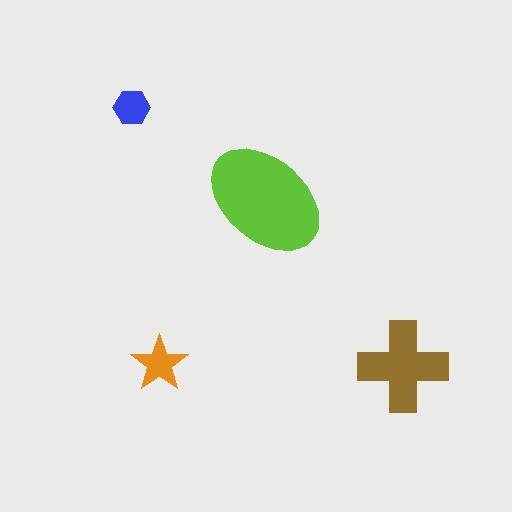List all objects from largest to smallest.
The lime ellipse, the brown cross, the orange star, the blue hexagon.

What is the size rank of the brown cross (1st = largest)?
2nd.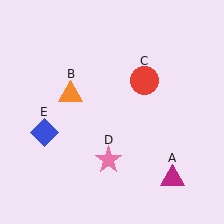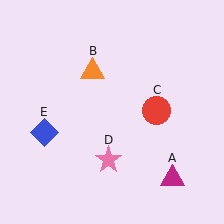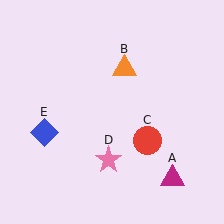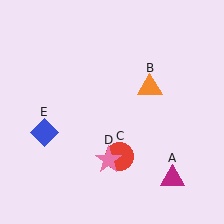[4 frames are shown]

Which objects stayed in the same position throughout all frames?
Magenta triangle (object A) and pink star (object D) and blue diamond (object E) remained stationary.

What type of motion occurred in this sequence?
The orange triangle (object B), red circle (object C) rotated clockwise around the center of the scene.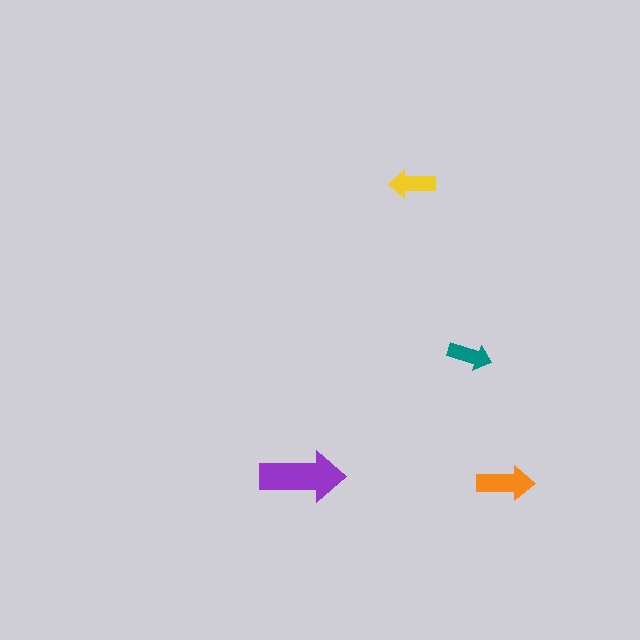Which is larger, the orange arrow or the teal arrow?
The orange one.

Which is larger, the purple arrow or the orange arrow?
The purple one.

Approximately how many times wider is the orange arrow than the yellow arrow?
About 1.5 times wider.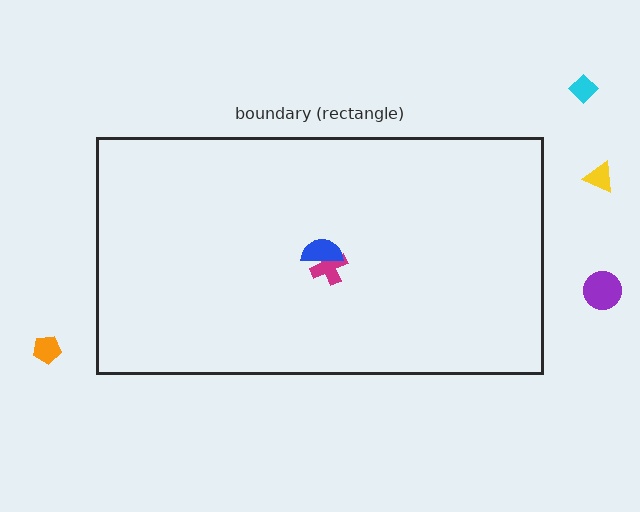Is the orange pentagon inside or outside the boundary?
Outside.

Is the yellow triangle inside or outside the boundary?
Outside.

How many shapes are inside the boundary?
2 inside, 4 outside.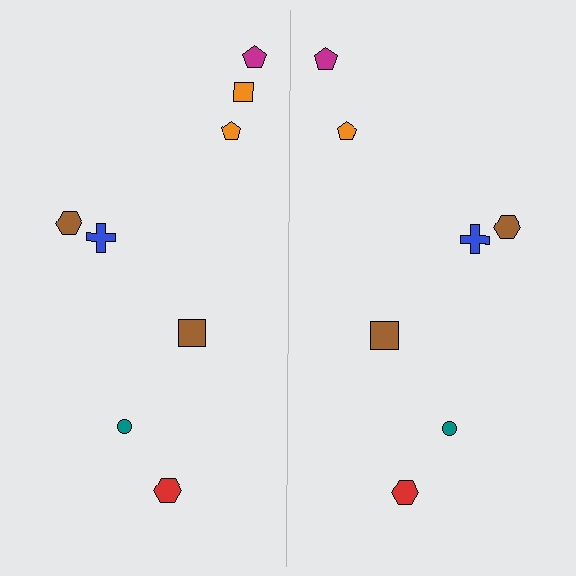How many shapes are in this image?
There are 15 shapes in this image.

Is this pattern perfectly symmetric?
No, the pattern is not perfectly symmetric. A orange square is missing from the right side.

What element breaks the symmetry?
A orange square is missing from the right side.